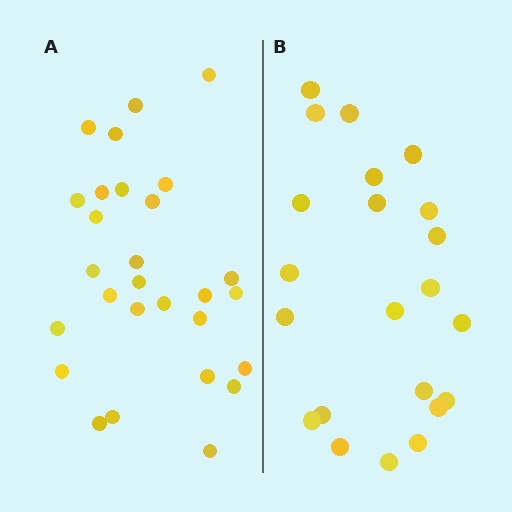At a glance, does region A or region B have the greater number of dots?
Region A (the left region) has more dots.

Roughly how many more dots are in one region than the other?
Region A has about 6 more dots than region B.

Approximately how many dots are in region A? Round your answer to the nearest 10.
About 30 dots. (The exact count is 28, which rounds to 30.)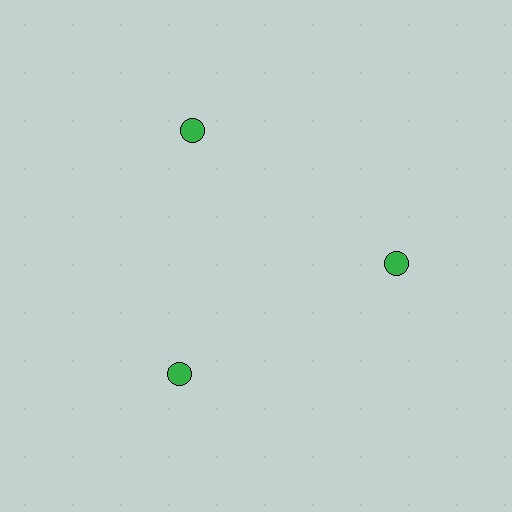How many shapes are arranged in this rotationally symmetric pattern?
There are 3 shapes, arranged in 3 groups of 1.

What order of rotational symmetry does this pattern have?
This pattern has 3-fold rotational symmetry.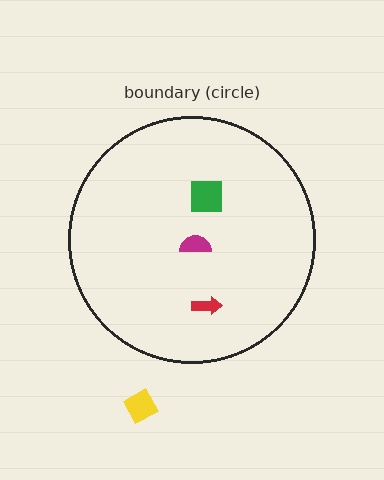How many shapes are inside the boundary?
3 inside, 1 outside.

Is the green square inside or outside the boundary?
Inside.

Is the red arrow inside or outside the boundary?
Inside.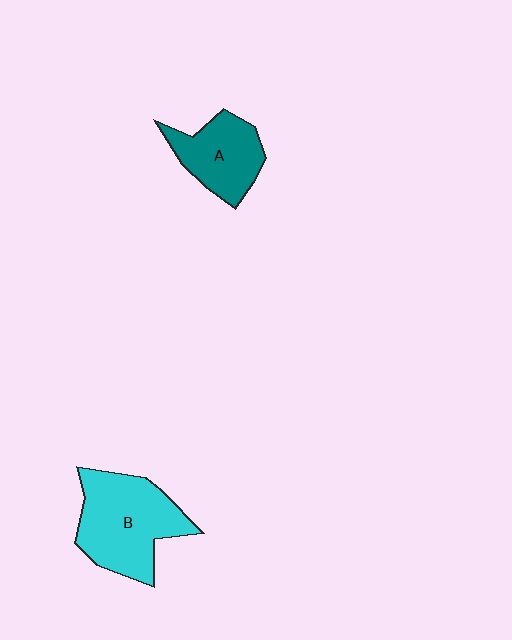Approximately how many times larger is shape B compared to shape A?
Approximately 1.5 times.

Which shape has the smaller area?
Shape A (teal).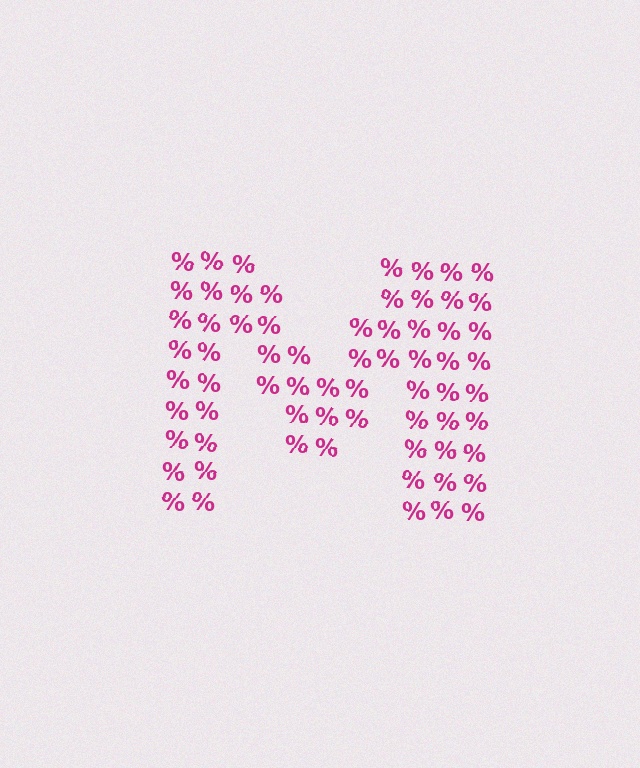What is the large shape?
The large shape is the letter M.